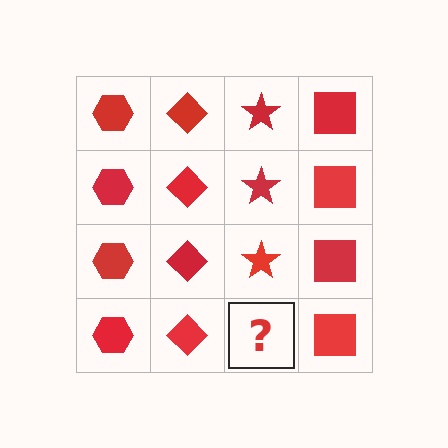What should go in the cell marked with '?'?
The missing cell should contain a red star.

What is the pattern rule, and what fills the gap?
The rule is that each column has a consistent shape. The gap should be filled with a red star.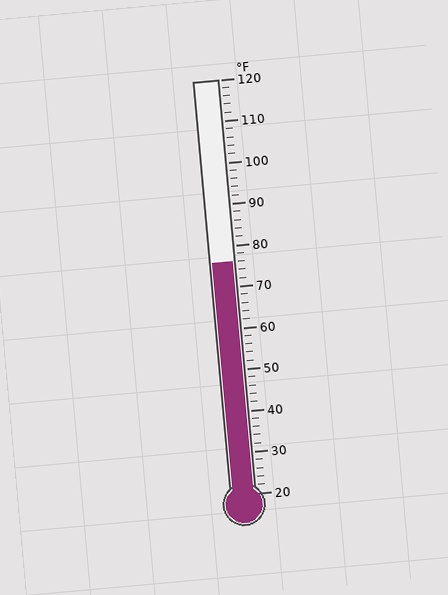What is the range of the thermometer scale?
The thermometer scale ranges from 20°F to 120°F.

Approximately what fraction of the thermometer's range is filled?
The thermometer is filled to approximately 55% of its range.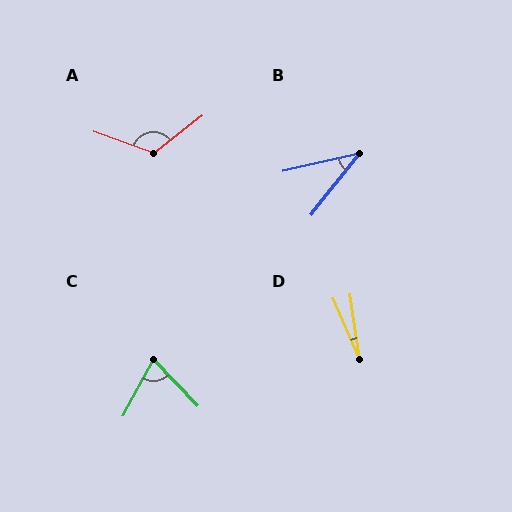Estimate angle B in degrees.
Approximately 39 degrees.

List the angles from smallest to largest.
D (15°), B (39°), C (72°), A (122°).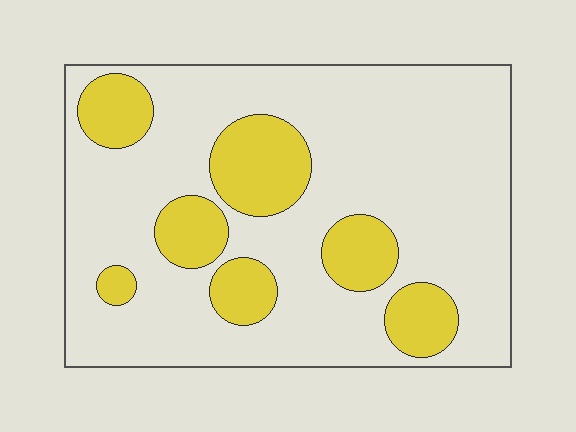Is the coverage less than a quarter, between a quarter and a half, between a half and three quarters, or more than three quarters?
Less than a quarter.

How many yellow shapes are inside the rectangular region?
7.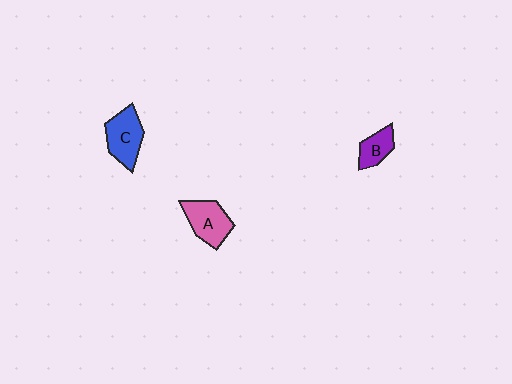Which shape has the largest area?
Shape C (blue).